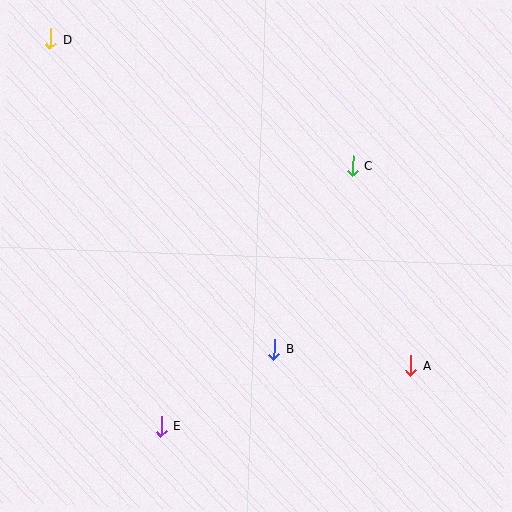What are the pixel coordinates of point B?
Point B is at (274, 349).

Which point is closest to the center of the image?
Point B at (274, 349) is closest to the center.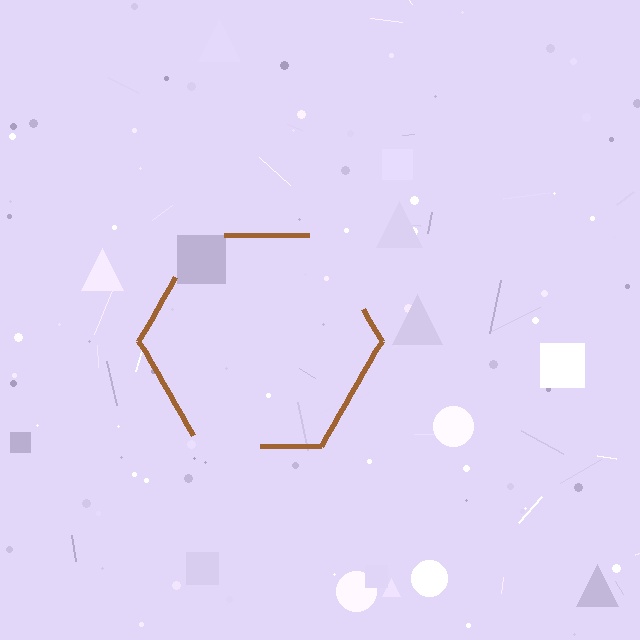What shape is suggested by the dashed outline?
The dashed outline suggests a hexagon.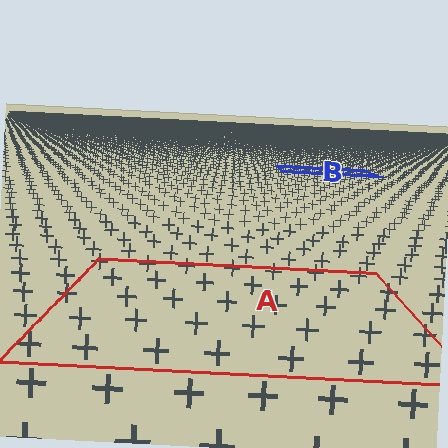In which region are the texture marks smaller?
The texture marks are smaller in region B, because it is farther away.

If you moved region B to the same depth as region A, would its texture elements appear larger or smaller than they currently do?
They would appear larger. At a closer depth, the same texture elements are projected at a bigger on-screen size.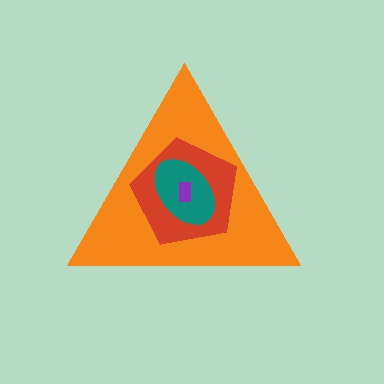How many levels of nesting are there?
4.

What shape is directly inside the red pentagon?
The teal ellipse.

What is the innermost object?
The purple rectangle.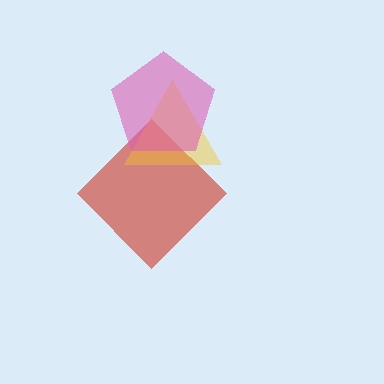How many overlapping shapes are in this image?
There are 3 overlapping shapes in the image.